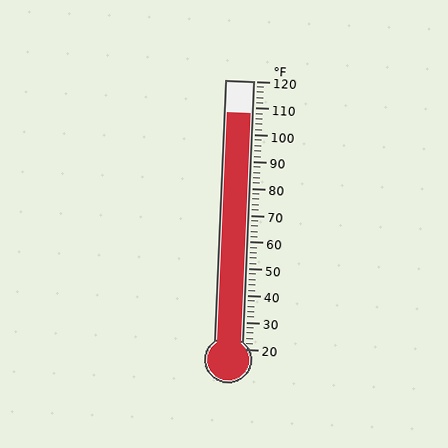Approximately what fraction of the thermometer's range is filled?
The thermometer is filled to approximately 90% of its range.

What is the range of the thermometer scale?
The thermometer scale ranges from 20°F to 120°F.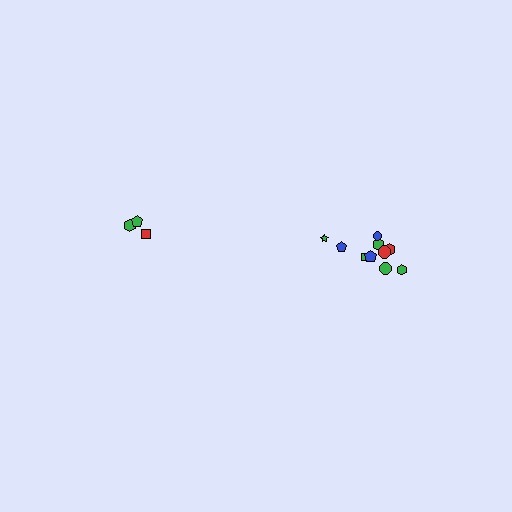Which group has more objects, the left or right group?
The right group.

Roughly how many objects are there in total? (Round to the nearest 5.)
Roughly 15 objects in total.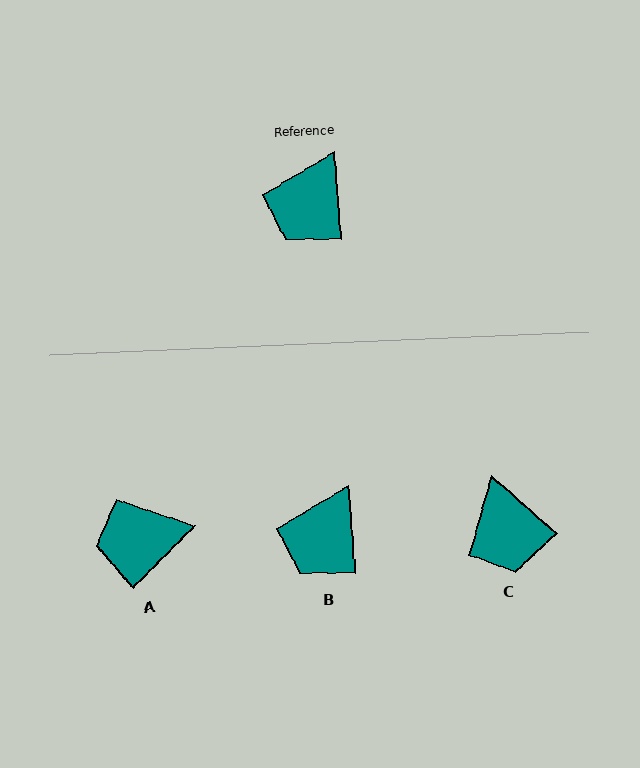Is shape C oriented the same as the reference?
No, it is off by about 44 degrees.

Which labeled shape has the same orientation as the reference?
B.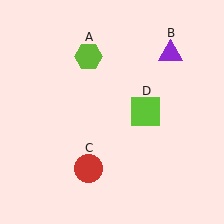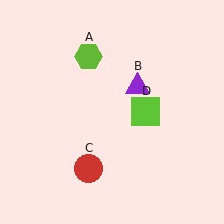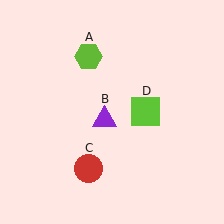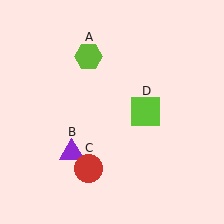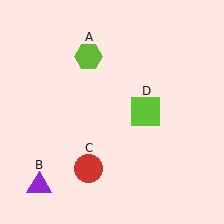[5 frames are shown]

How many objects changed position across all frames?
1 object changed position: purple triangle (object B).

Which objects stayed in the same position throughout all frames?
Lime hexagon (object A) and red circle (object C) and lime square (object D) remained stationary.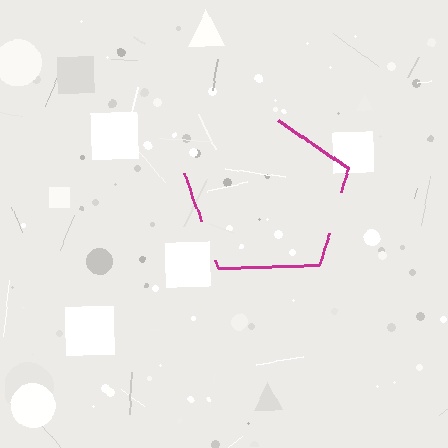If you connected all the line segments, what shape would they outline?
They would outline a pentagon.